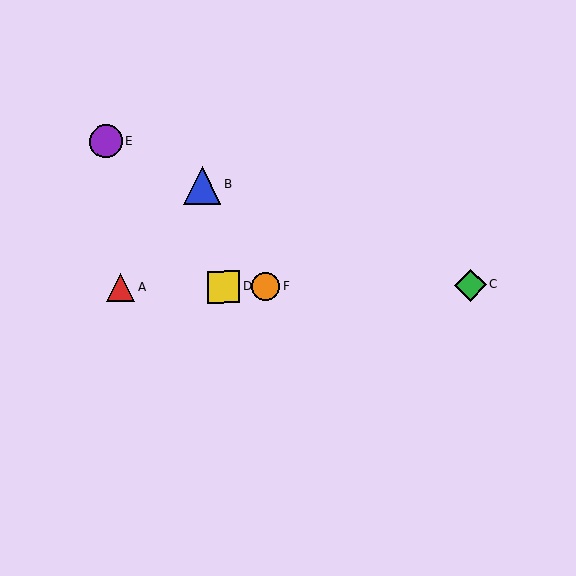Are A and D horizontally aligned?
Yes, both are at y≈288.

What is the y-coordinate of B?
Object B is at y≈185.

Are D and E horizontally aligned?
No, D is at y≈287 and E is at y≈141.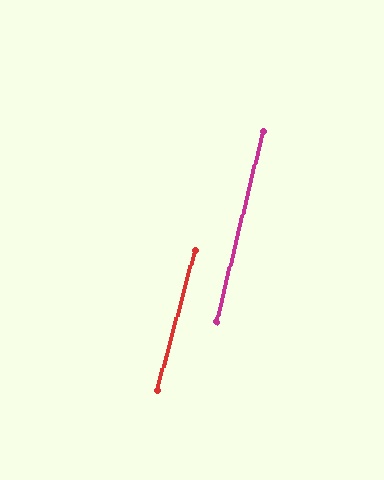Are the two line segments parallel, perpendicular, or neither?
Parallel — their directions differ by only 1.3°.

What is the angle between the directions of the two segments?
Approximately 1 degree.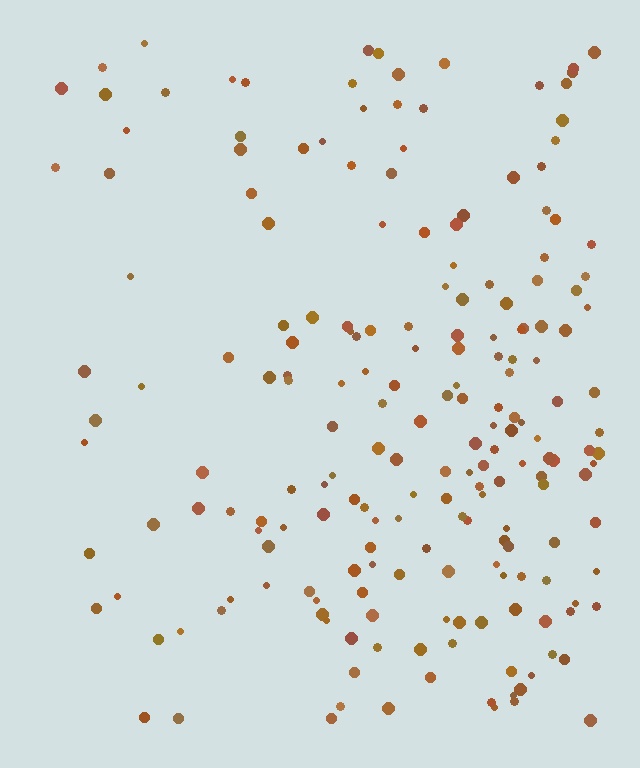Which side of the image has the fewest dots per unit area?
The left.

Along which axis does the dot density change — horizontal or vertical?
Horizontal.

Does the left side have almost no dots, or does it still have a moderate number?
Still a moderate number, just noticeably fewer than the right.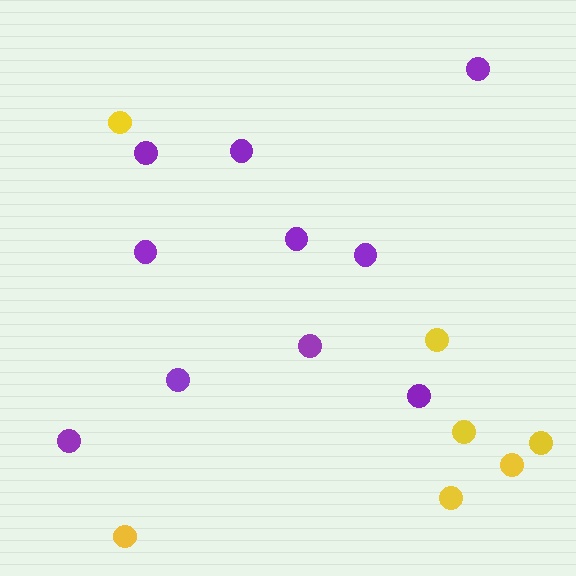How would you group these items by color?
There are 2 groups: one group of purple circles (10) and one group of yellow circles (7).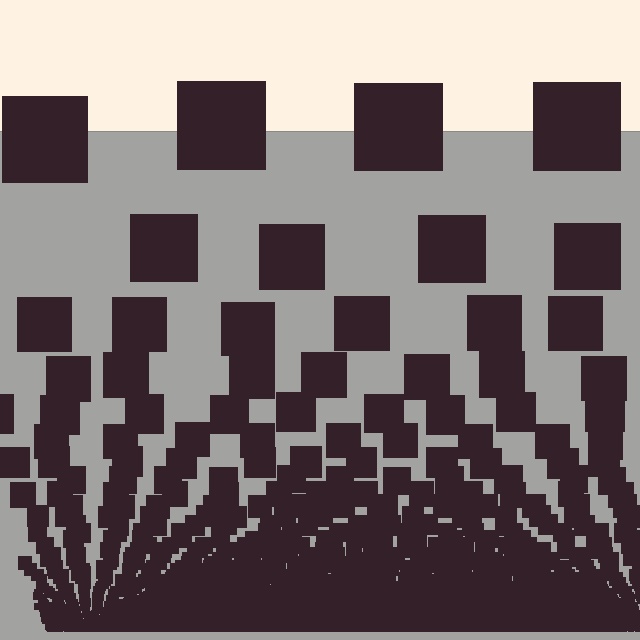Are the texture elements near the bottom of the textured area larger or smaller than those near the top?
Smaller. The gradient is inverted — elements near the bottom are smaller and denser.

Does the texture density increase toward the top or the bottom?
Density increases toward the bottom.